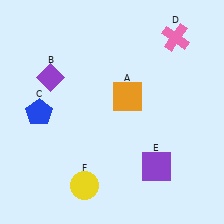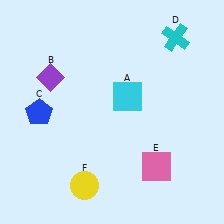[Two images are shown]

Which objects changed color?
A changed from orange to cyan. D changed from pink to cyan. E changed from purple to pink.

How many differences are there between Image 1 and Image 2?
There are 3 differences between the two images.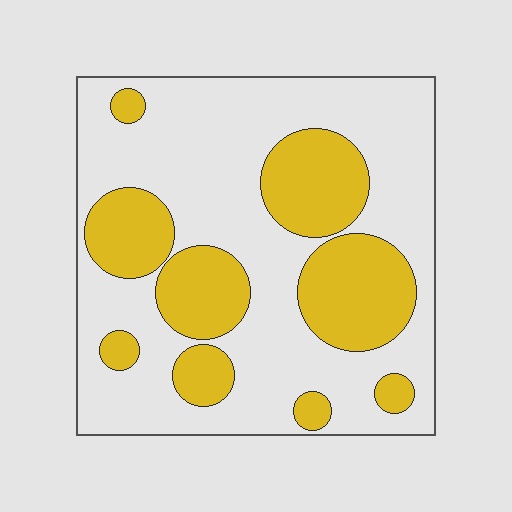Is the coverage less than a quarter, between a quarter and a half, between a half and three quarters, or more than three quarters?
Between a quarter and a half.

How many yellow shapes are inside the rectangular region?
9.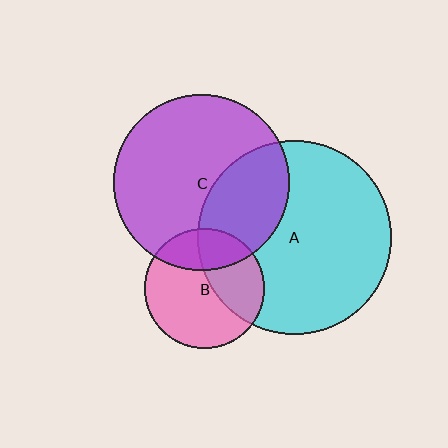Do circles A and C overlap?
Yes.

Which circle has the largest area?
Circle A (cyan).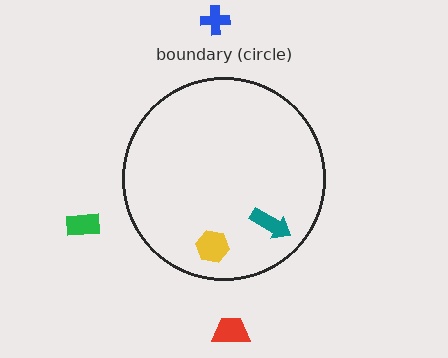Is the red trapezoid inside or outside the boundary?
Outside.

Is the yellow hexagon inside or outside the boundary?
Inside.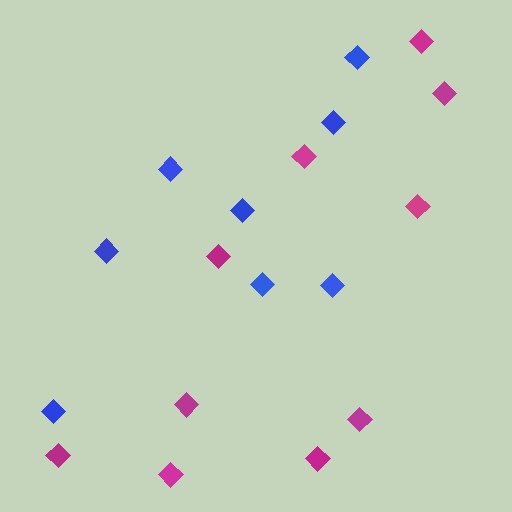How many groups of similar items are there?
There are 2 groups: one group of magenta diamonds (10) and one group of blue diamonds (8).